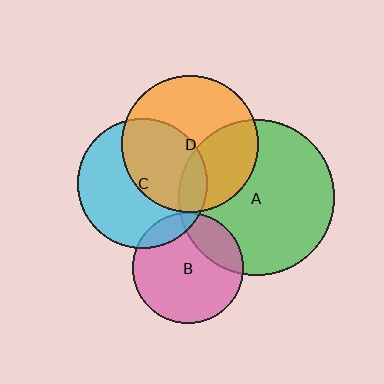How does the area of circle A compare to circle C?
Approximately 1.4 times.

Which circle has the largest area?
Circle A (green).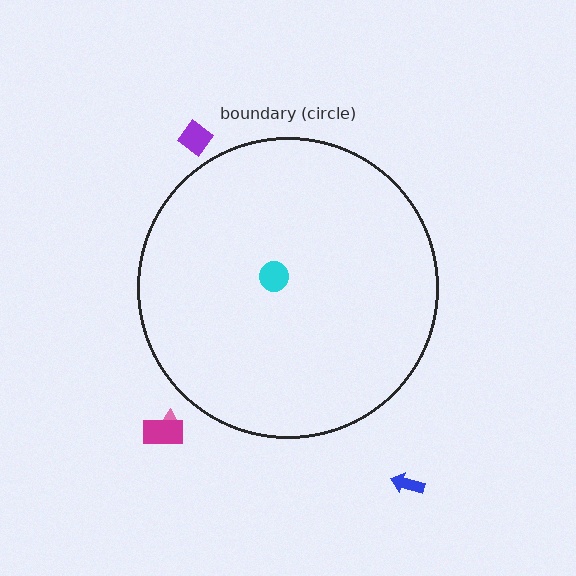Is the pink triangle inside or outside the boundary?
Outside.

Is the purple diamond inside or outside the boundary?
Outside.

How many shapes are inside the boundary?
1 inside, 4 outside.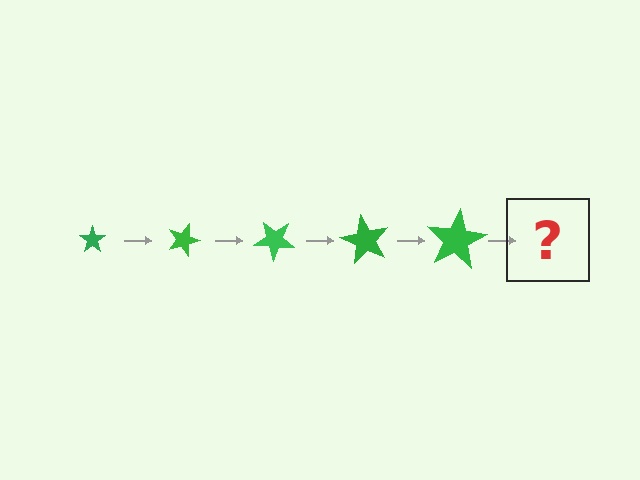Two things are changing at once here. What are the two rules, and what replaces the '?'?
The two rules are that the star grows larger each step and it rotates 20 degrees each step. The '?' should be a star, larger than the previous one and rotated 100 degrees from the start.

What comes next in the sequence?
The next element should be a star, larger than the previous one and rotated 100 degrees from the start.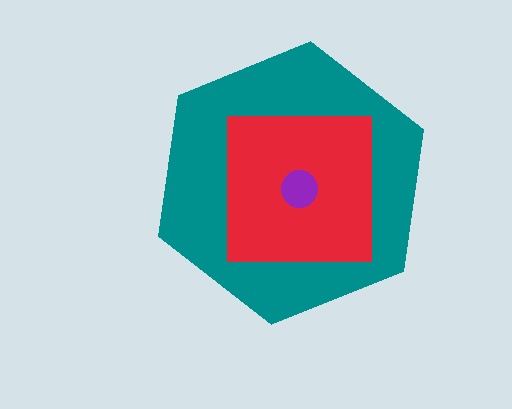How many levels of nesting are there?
3.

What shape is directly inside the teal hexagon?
The red square.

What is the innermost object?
The purple circle.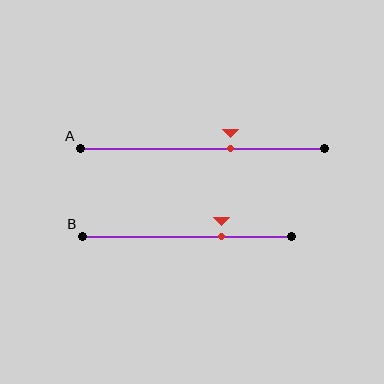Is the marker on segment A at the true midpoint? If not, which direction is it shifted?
No, the marker on segment A is shifted to the right by about 12% of the segment length.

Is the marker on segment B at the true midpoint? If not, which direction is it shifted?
No, the marker on segment B is shifted to the right by about 17% of the segment length.